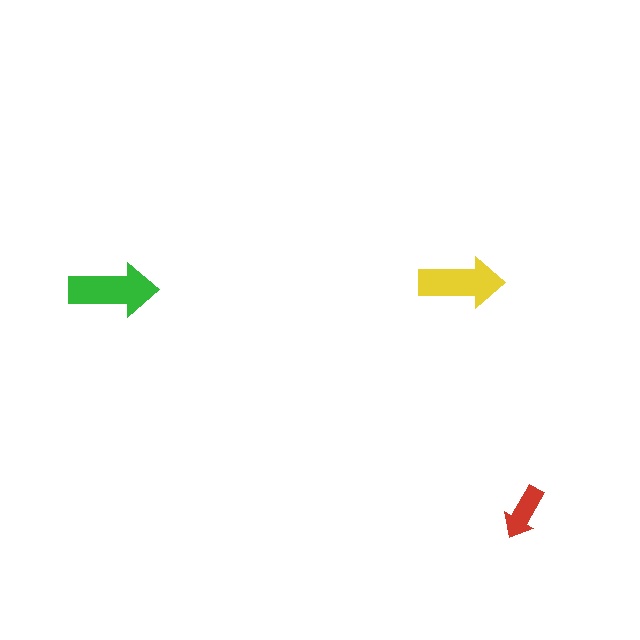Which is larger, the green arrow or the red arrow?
The green one.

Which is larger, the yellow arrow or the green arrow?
The green one.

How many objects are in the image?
There are 3 objects in the image.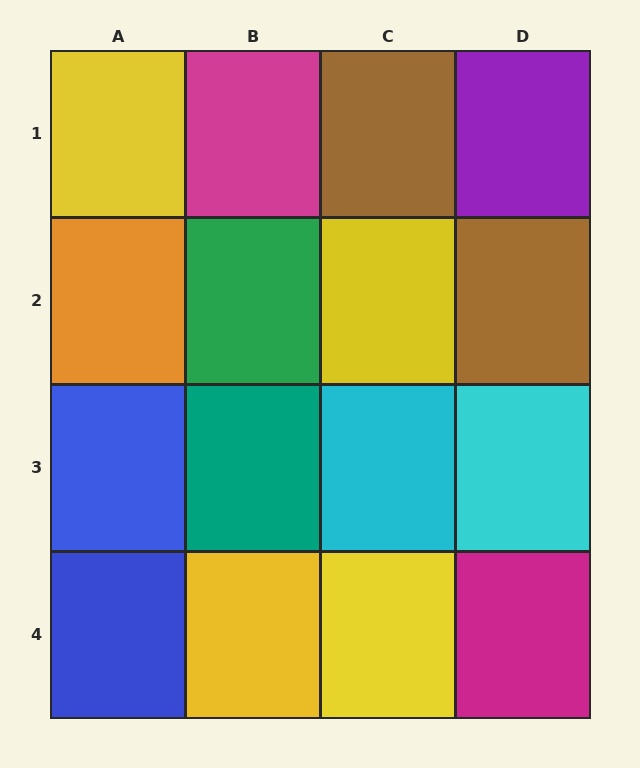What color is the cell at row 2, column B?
Green.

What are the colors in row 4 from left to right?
Blue, yellow, yellow, magenta.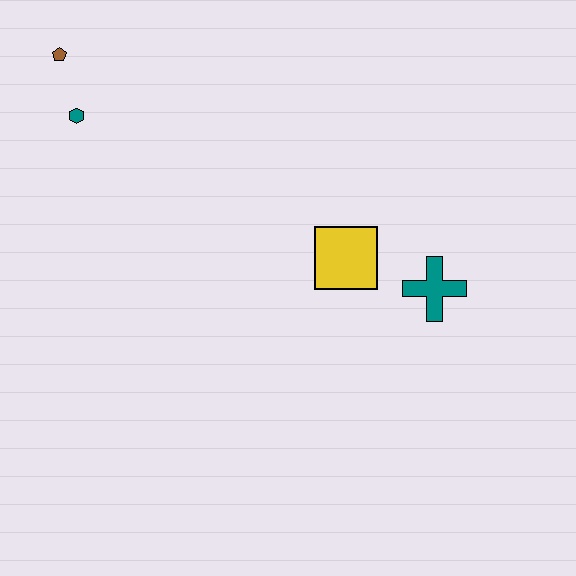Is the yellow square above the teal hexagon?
No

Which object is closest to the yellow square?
The teal cross is closest to the yellow square.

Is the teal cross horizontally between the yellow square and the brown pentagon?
No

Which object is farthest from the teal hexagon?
The teal cross is farthest from the teal hexagon.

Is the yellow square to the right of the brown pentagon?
Yes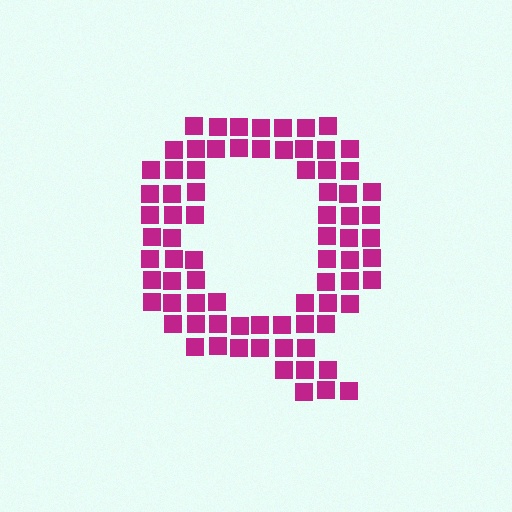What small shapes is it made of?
It is made of small squares.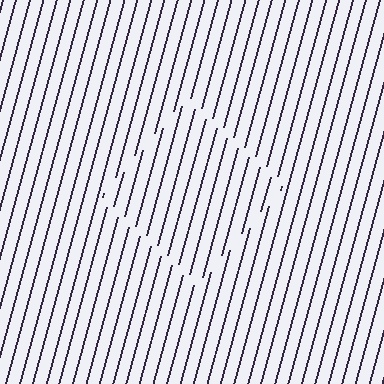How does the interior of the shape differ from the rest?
The interior of the shape contains the same grating, shifted by half a period — the contour is defined by the phase discontinuity where line-ends from the inner and outer gratings abut.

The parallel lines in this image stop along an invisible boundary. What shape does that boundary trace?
An illusory square. The interior of the shape contains the same grating, shifted by half a period — the contour is defined by the phase discontinuity where line-ends from the inner and outer gratings abut.